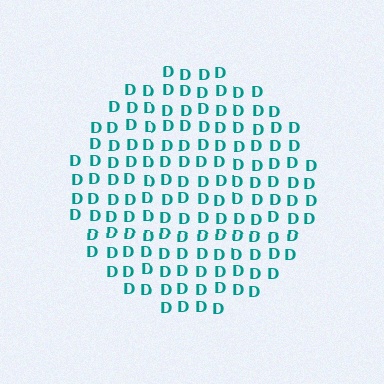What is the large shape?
The large shape is a circle.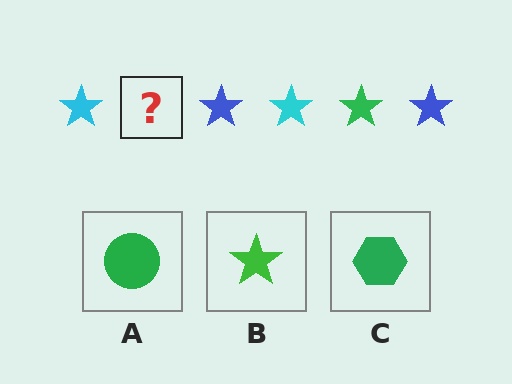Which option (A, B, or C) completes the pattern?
B.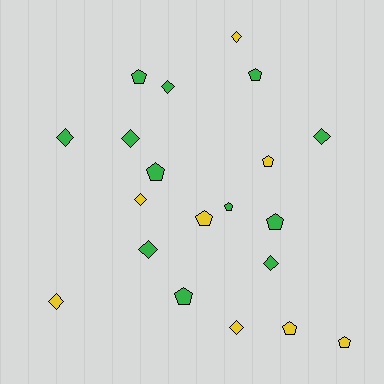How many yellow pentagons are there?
There are 4 yellow pentagons.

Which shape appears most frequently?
Pentagon, with 10 objects.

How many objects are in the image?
There are 20 objects.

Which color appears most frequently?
Green, with 12 objects.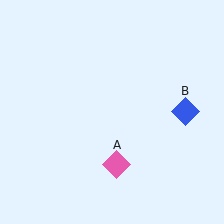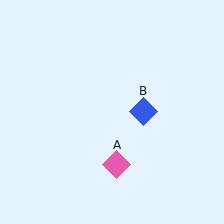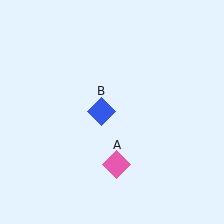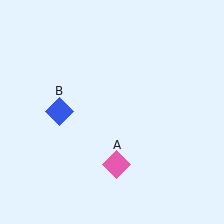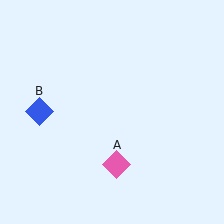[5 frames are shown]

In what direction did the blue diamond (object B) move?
The blue diamond (object B) moved left.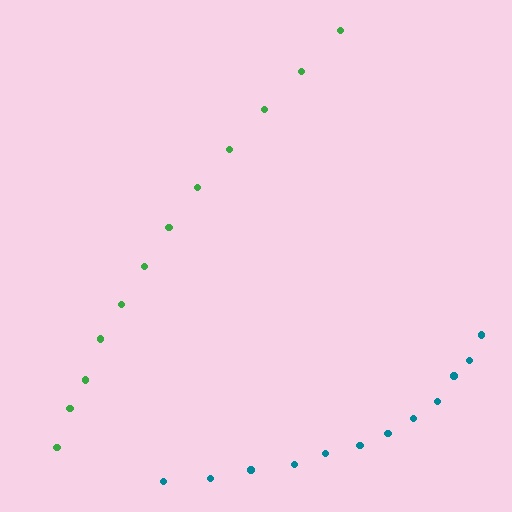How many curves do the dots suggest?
There are 2 distinct paths.